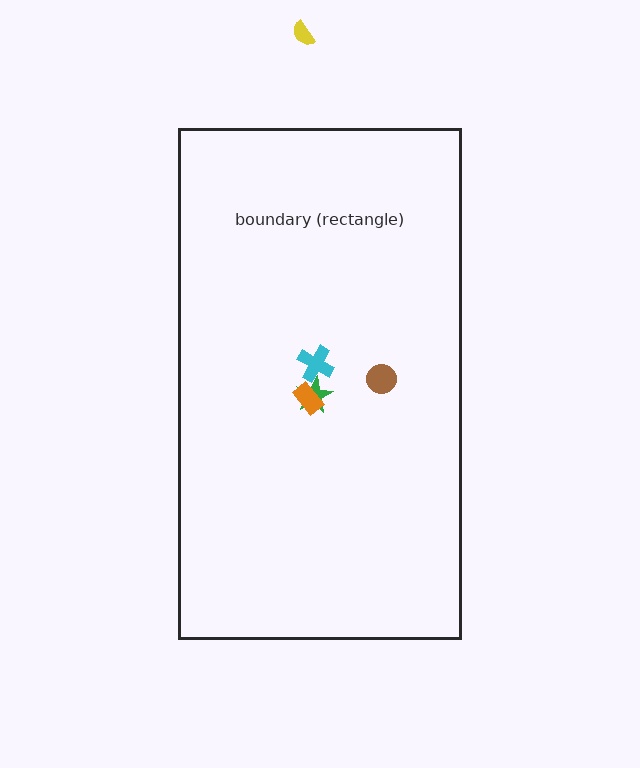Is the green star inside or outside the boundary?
Inside.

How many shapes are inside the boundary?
4 inside, 1 outside.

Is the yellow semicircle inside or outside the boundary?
Outside.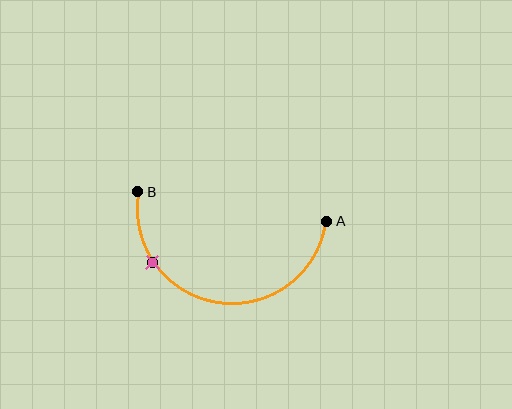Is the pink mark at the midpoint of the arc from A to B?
No. The pink mark lies on the arc but is closer to endpoint B. The arc midpoint would be at the point on the curve equidistant along the arc from both A and B.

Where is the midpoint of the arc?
The arc midpoint is the point on the curve farthest from the straight line joining A and B. It sits below that line.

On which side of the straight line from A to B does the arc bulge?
The arc bulges below the straight line connecting A and B.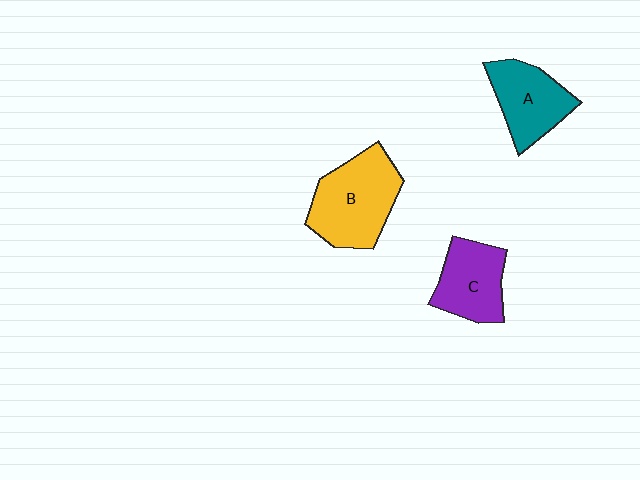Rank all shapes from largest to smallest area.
From largest to smallest: B (yellow), A (teal), C (purple).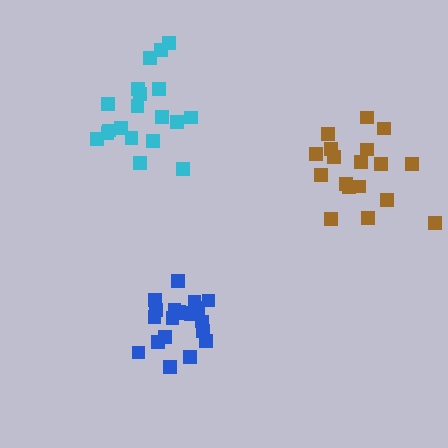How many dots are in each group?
Group 1: 19 dots, Group 2: 19 dots, Group 3: 20 dots (58 total).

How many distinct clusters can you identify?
There are 3 distinct clusters.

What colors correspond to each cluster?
The clusters are colored: brown, cyan, blue.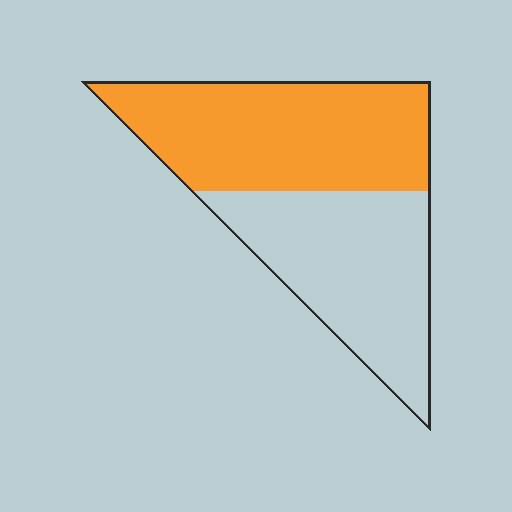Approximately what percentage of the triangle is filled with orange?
Approximately 55%.